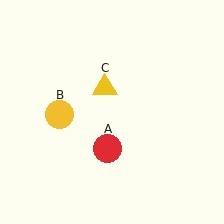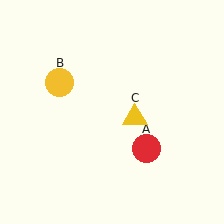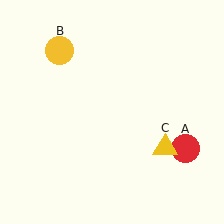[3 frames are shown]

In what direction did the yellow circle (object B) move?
The yellow circle (object B) moved up.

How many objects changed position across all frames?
3 objects changed position: red circle (object A), yellow circle (object B), yellow triangle (object C).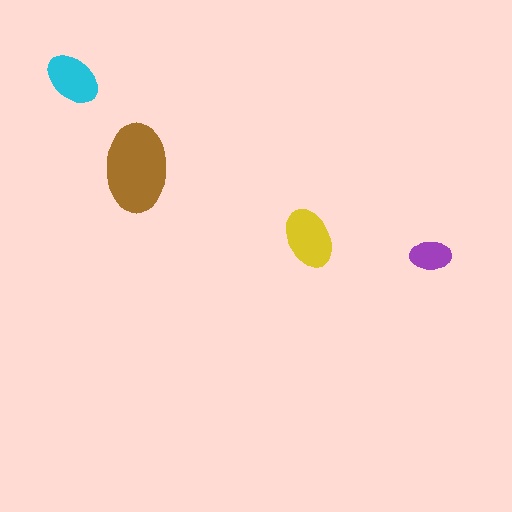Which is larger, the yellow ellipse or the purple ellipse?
The yellow one.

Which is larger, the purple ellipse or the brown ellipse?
The brown one.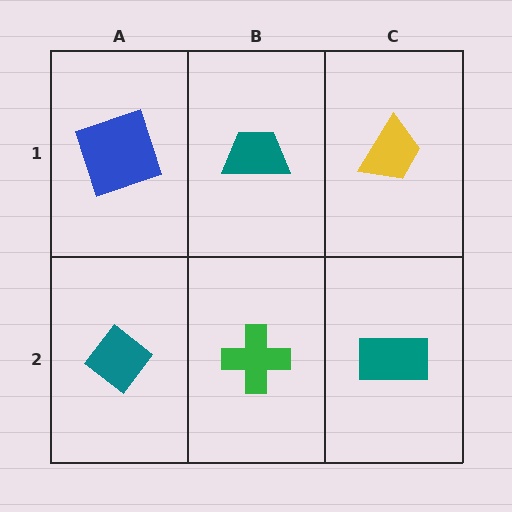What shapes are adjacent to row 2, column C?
A yellow trapezoid (row 1, column C), a green cross (row 2, column B).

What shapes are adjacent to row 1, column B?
A green cross (row 2, column B), a blue square (row 1, column A), a yellow trapezoid (row 1, column C).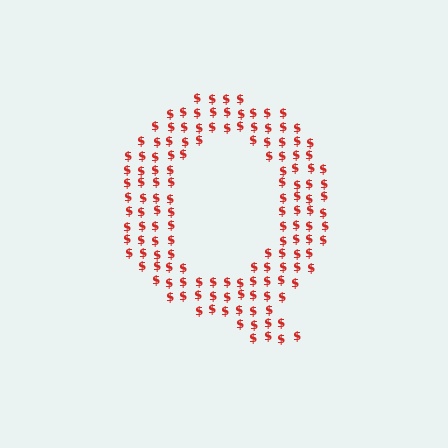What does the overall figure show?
The overall figure shows the letter Q.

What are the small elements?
The small elements are dollar signs.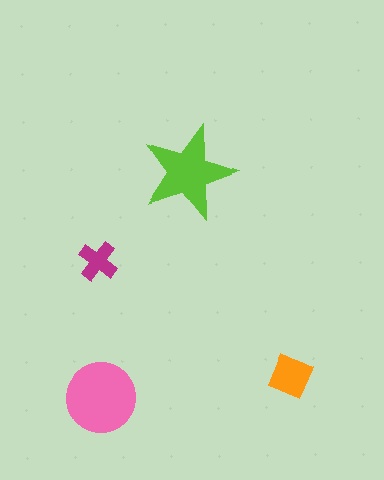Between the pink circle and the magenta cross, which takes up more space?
The pink circle.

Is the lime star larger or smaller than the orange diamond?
Larger.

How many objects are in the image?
There are 4 objects in the image.